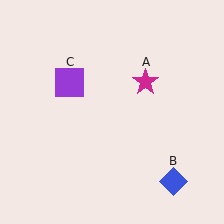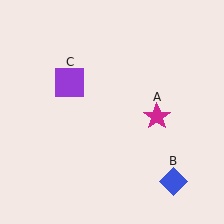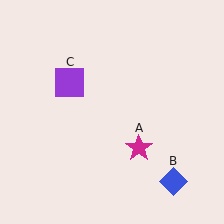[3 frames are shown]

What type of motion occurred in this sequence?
The magenta star (object A) rotated clockwise around the center of the scene.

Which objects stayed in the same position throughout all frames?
Blue diamond (object B) and purple square (object C) remained stationary.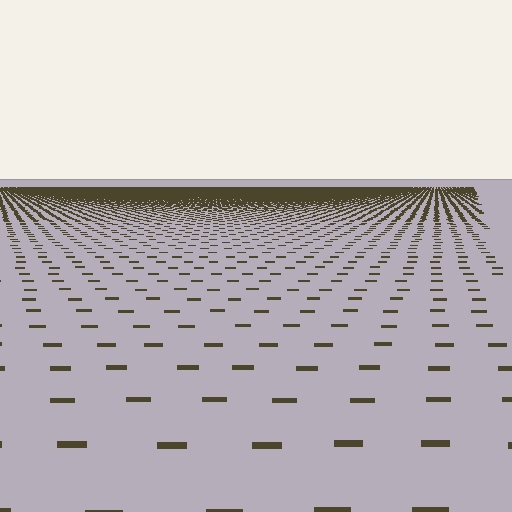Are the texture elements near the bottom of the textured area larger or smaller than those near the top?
Larger. Near the bottom, elements are closer to the viewer and appear at a bigger on-screen size.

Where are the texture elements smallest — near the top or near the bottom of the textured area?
Near the top.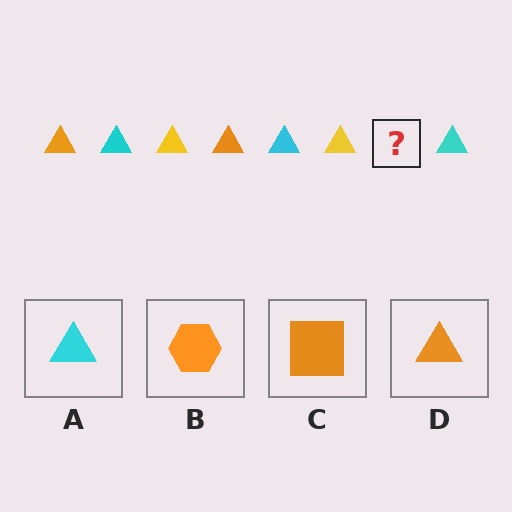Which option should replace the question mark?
Option D.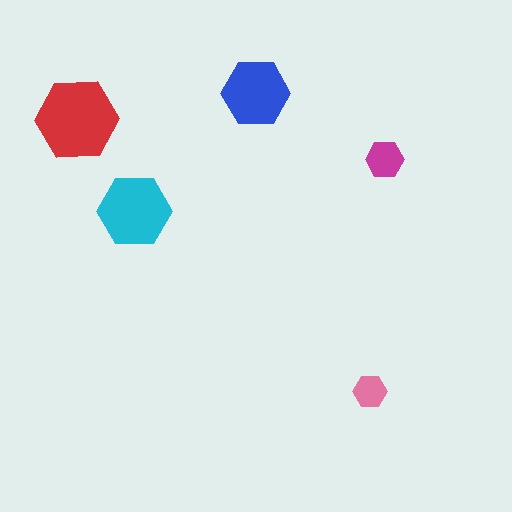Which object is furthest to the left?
The red hexagon is leftmost.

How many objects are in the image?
There are 5 objects in the image.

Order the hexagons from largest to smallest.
the red one, the cyan one, the blue one, the magenta one, the pink one.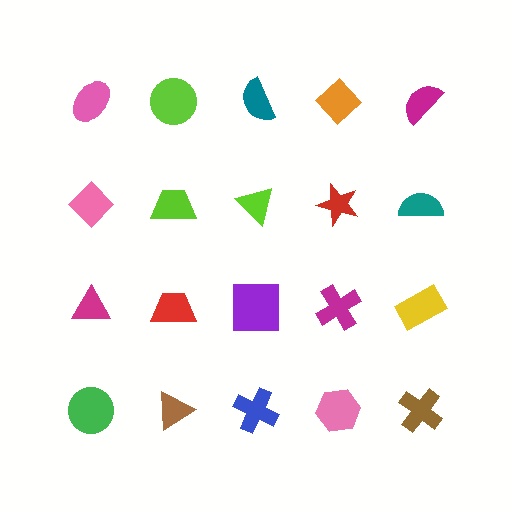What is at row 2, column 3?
A lime triangle.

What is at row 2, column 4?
A red star.